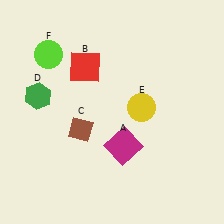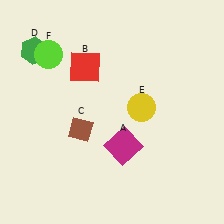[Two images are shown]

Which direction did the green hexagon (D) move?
The green hexagon (D) moved up.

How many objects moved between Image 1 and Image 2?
1 object moved between the two images.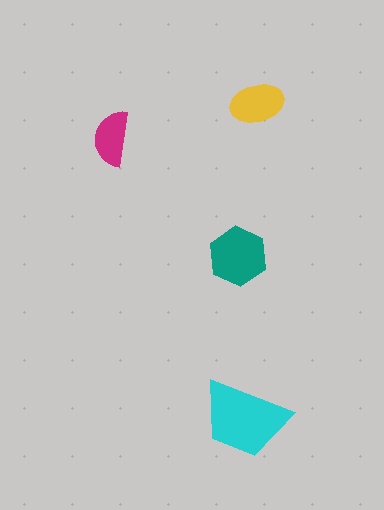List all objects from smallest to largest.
The magenta semicircle, the yellow ellipse, the teal hexagon, the cyan trapezoid.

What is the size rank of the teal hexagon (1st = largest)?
2nd.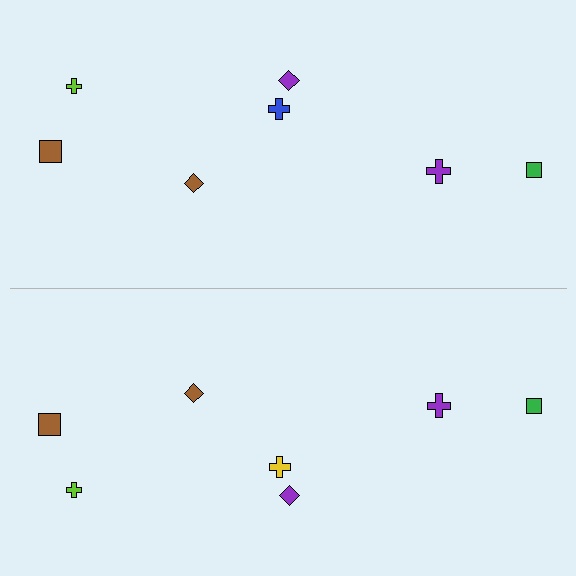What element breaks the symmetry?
The yellow cross on the bottom side breaks the symmetry — its mirror counterpart is blue.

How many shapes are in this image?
There are 14 shapes in this image.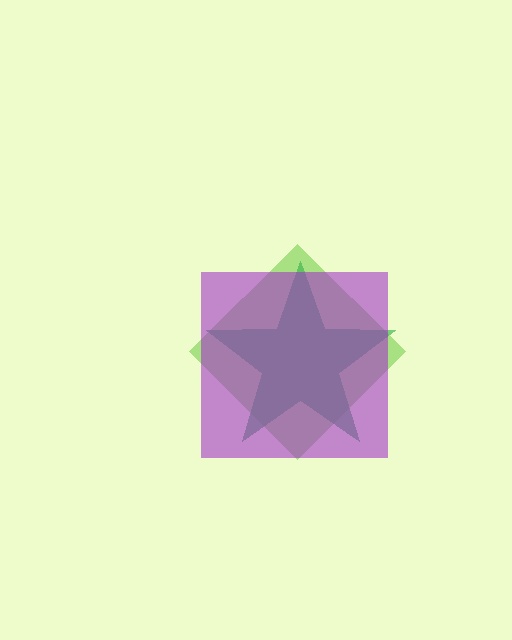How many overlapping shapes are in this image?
There are 3 overlapping shapes in the image.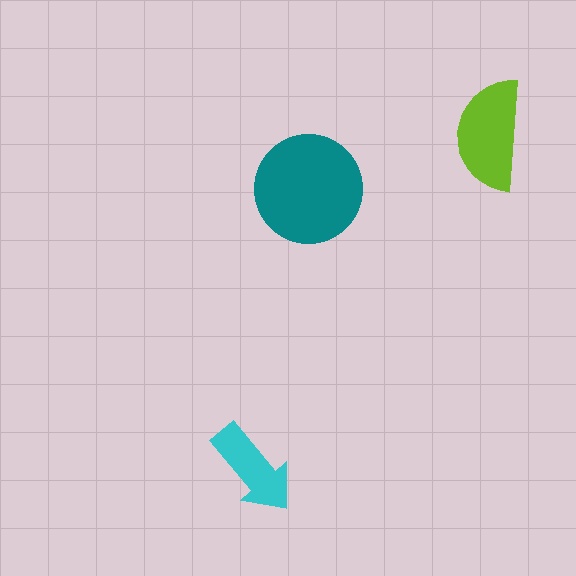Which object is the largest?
The teal circle.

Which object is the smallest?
The cyan arrow.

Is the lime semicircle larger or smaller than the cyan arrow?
Larger.